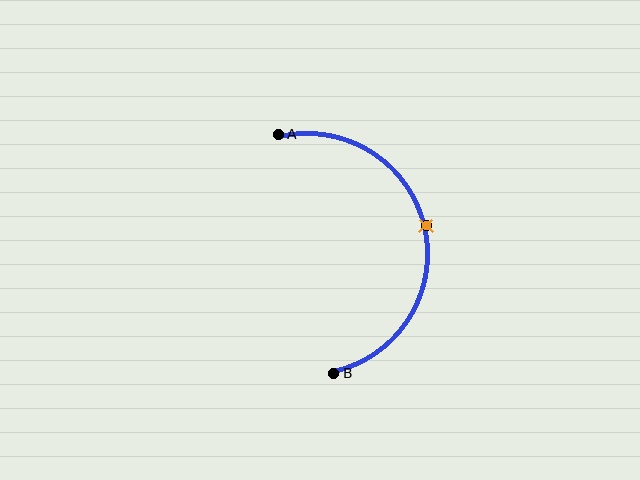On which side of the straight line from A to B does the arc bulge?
The arc bulges to the right of the straight line connecting A and B.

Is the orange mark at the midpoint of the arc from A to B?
Yes. The orange mark lies on the arc at equal arc-length from both A and B — it is the arc midpoint.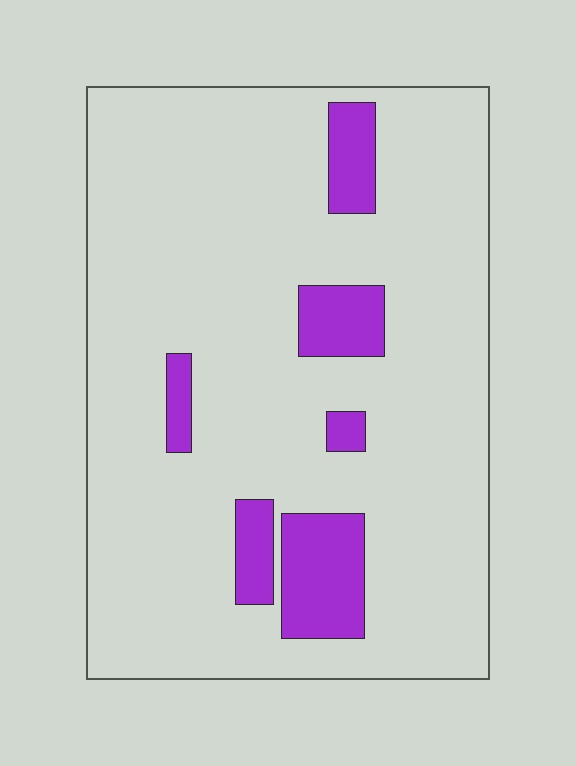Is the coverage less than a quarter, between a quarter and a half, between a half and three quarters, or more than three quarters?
Less than a quarter.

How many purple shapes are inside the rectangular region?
6.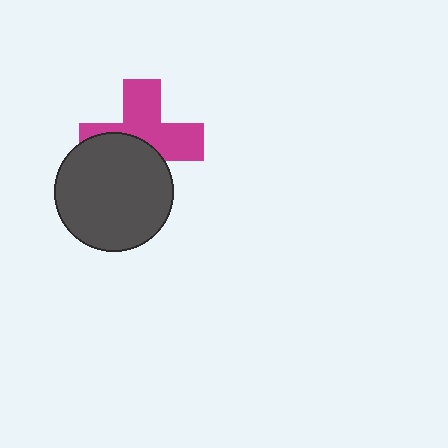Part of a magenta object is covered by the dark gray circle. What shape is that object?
It is a cross.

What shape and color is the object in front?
The object in front is a dark gray circle.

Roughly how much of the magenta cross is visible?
About half of it is visible (roughly 55%).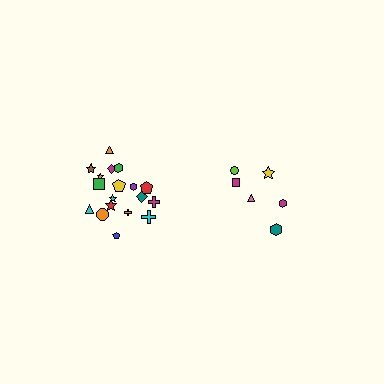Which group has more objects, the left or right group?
The left group.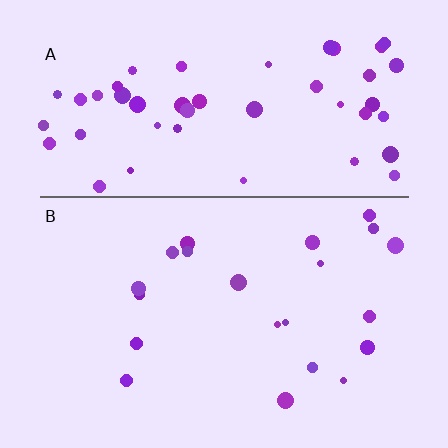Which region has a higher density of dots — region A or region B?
A (the top).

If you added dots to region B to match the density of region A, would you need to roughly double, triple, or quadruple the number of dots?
Approximately double.